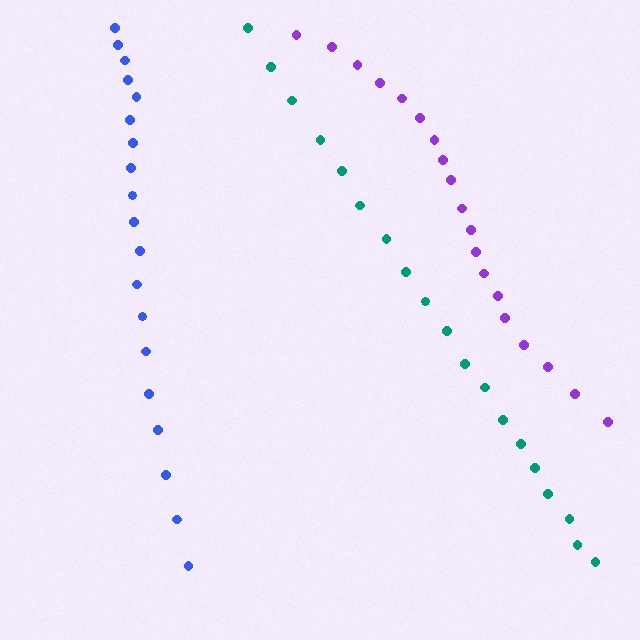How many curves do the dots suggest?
There are 3 distinct paths.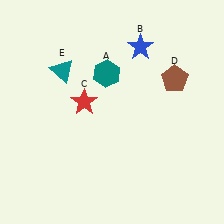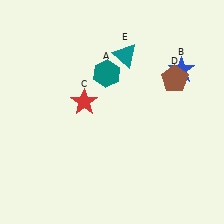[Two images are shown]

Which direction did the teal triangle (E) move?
The teal triangle (E) moved right.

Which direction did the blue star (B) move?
The blue star (B) moved right.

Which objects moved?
The objects that moved are: the blue star (B), the teal triangle (E).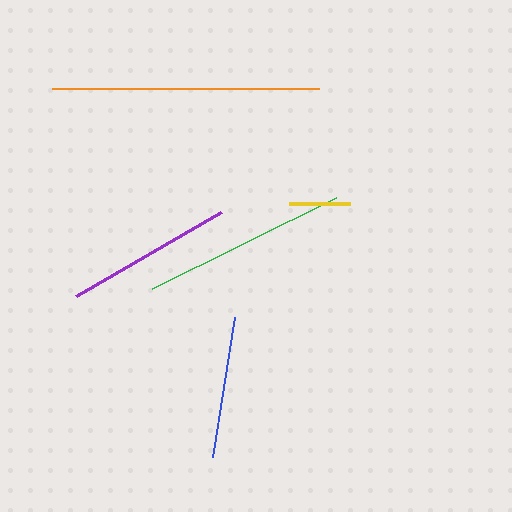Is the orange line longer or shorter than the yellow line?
The orange line is longer than the yellow line.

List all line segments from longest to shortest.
From longest to shortest: orange, green, purple, blue, yellow.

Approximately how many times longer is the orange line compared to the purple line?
The orange line is approximately 1.6 times the length of the purple line.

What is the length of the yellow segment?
The yellow segment is approximately 61 pixels long.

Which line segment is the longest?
The orange line is the longest at approximately 267 pixels.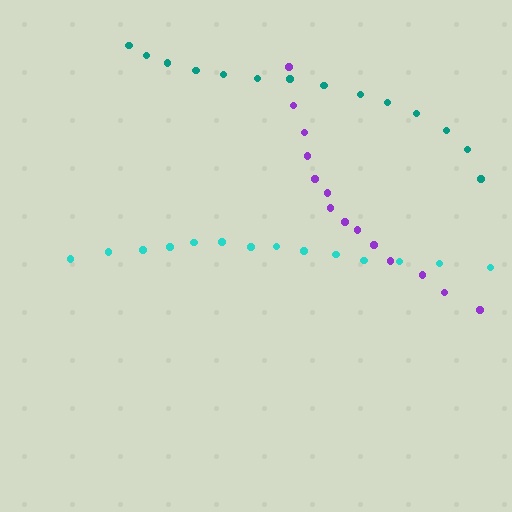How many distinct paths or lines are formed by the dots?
There are 3 distinct paths.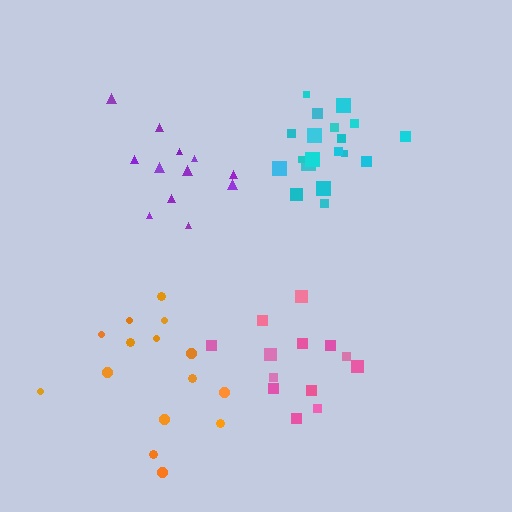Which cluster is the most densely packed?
Purple.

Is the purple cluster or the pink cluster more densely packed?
Purple.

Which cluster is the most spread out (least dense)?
Orange.